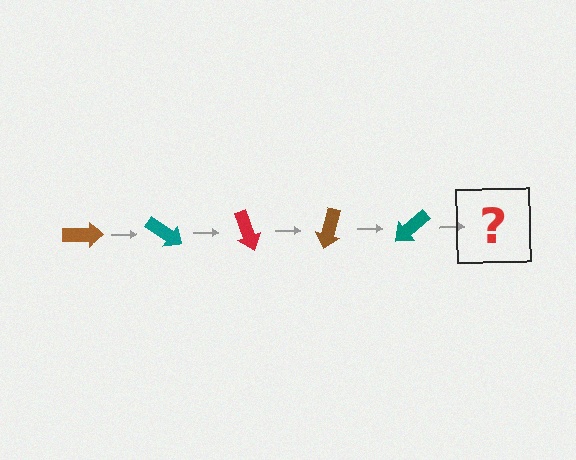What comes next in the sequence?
The next element should be a red arrow, rotated 175 degrees from the start.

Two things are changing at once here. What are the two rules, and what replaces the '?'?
The two rules are that it rotates 35 degrees each step and the color cycles through brown, teal, and red. The '?' should be a red arrow, rotated 175 degrees from the start.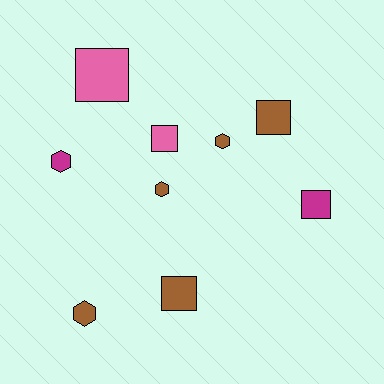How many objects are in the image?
There are 9 objects.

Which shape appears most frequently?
Square, with 5 objects.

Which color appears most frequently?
Brown, with 5 objects.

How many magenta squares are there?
There is 1 magenta square.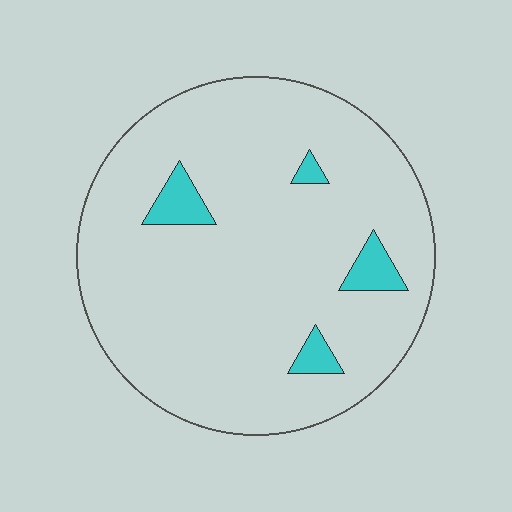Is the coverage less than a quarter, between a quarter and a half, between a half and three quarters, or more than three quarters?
Less than a quarter.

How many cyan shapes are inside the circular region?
4.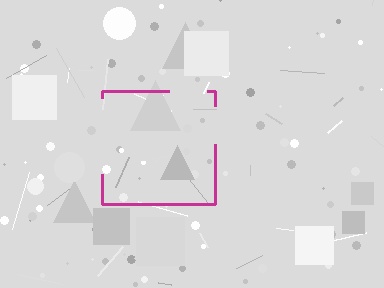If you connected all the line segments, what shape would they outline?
They would outline a square.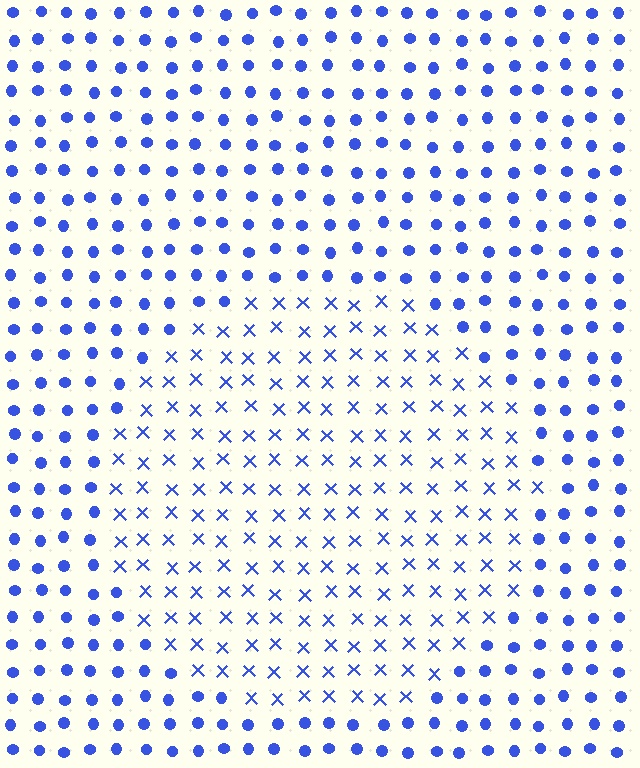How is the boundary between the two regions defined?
The boundary is defined by a change in element shape: X marks inside vs. circles outside. All elements share the same color and spacing.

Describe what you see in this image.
The image is filled with small blue elements arranged in a uniform grid. A circle-shaped region contains X marks, while the surrounding area contains circles. The boundary is defined purely by the change in element shape.